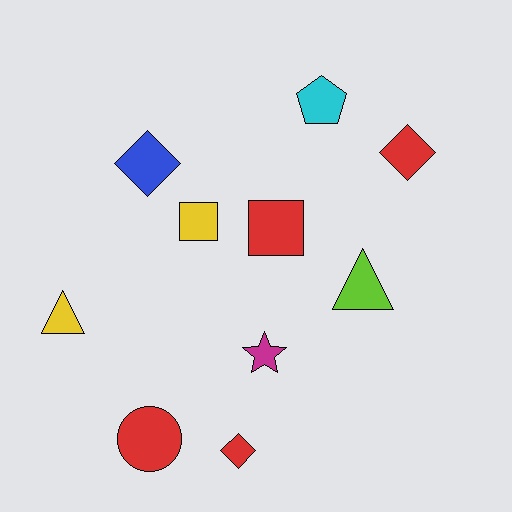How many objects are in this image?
There are 10 objects.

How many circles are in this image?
There is 1 circle.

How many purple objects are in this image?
There are no purple objects.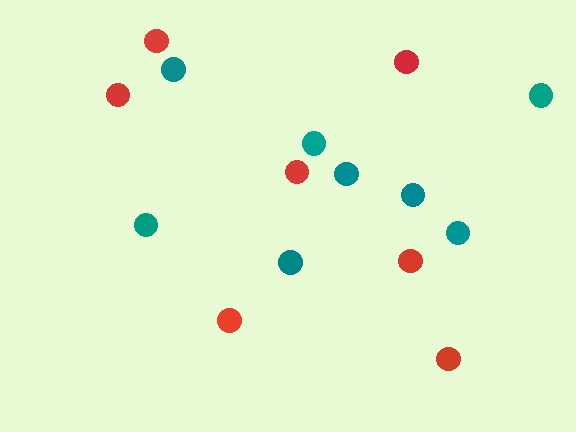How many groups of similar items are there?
There are 2 groups: one group of teal circles (8) and one group of red circles (7).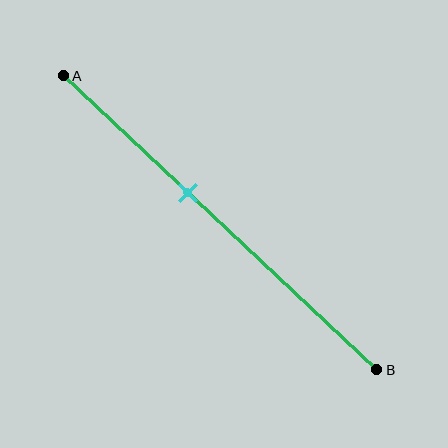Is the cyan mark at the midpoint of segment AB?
No, the mark is at about 40% from A, not at the 50% midpoint.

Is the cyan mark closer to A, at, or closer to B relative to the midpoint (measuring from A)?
The cyan mark is closer to point A than the midpoint of segment AB.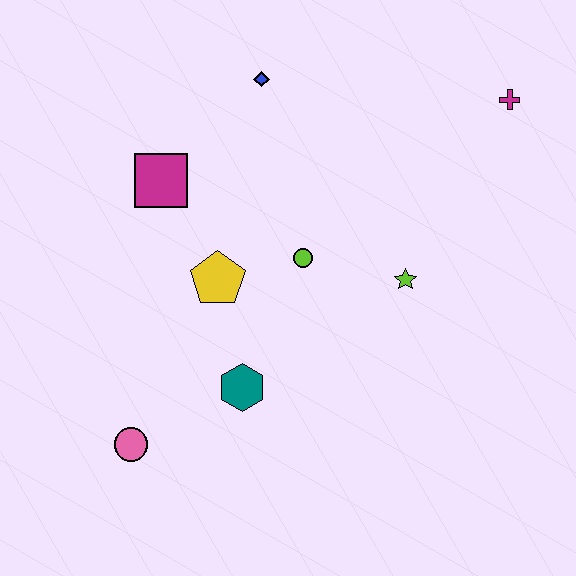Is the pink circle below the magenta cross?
Yes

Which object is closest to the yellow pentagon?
The lime circle is closest to the yellow pentagon.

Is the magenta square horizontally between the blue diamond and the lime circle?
No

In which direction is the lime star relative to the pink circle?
The lime star is to the right of the pink circle.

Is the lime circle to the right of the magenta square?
Yes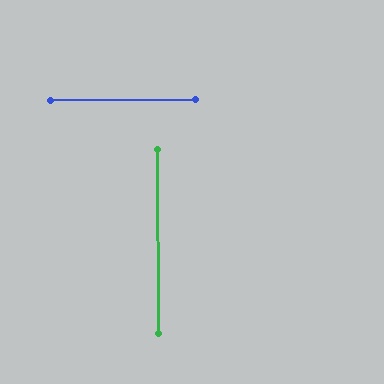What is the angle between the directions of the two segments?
Approximately 90 degrees.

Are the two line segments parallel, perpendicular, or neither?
Perpendicular — they meet at approximately 90°.